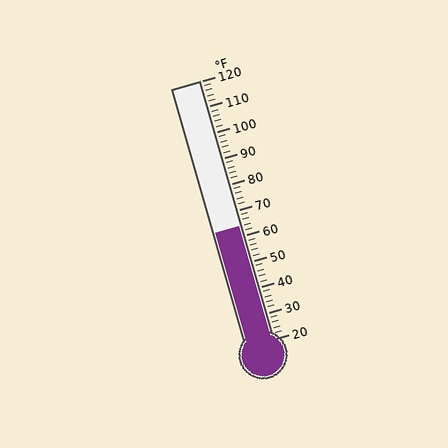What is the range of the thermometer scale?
The thermometer scale ranges from 20°F to 120°F.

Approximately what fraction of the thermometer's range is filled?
The thermometer is filled to approximately 45% of its range.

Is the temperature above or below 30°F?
The temperature is above 30°F.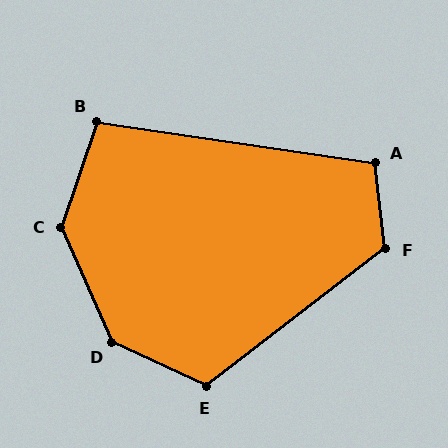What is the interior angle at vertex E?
Approximately 117 degrees (obtuse).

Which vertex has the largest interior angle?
D, at approximately 139 degrees.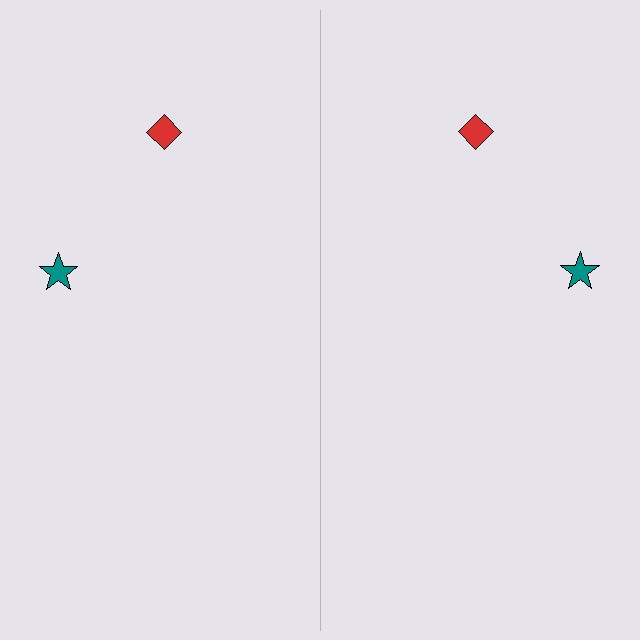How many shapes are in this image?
There are 4 shapes in this image.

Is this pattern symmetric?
Yes, this pattern has bilateral (reflection) symmetry.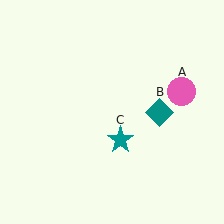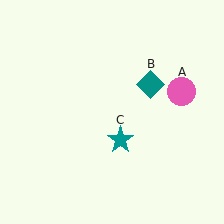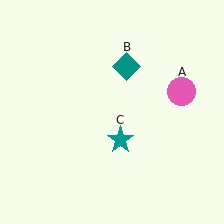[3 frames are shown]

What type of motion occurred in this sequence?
The teal diamond (object B) rotated counterclockwise around the center of the scene.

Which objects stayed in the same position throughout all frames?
Pink circle (object A) and teal star (object C) remained stationary.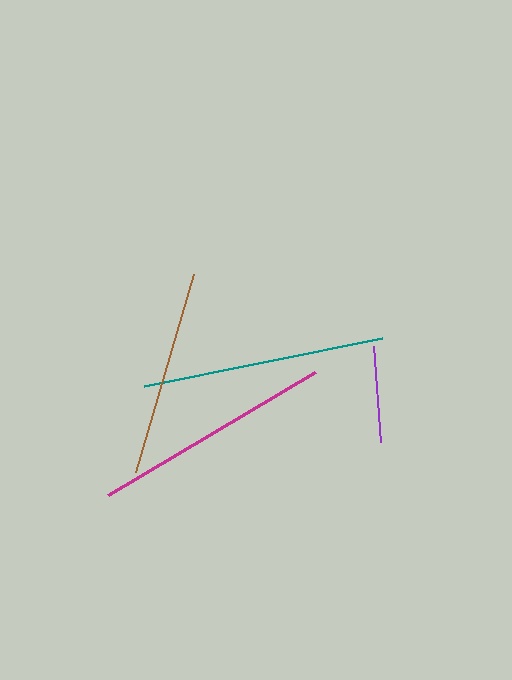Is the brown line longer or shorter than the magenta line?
The magenta line is longer than the brown line.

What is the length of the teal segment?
The teal segment is approximately 243 pixels long.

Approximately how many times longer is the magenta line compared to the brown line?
The magenta line is approximately 1.2 times the length of the brown line.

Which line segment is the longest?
The teal line is the longest at approximately 243 pixels.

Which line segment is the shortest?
The purple line is the shortest at approximately 97 pixels.